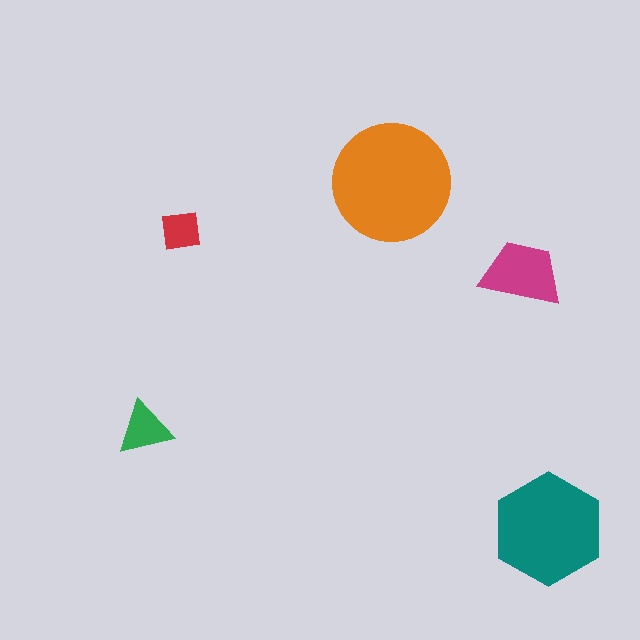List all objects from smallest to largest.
The red square, the green triangle, the magenta trapezoid, the teal hexagon, the orange circle.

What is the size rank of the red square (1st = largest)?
5th.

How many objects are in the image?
There are 5 objects in the image.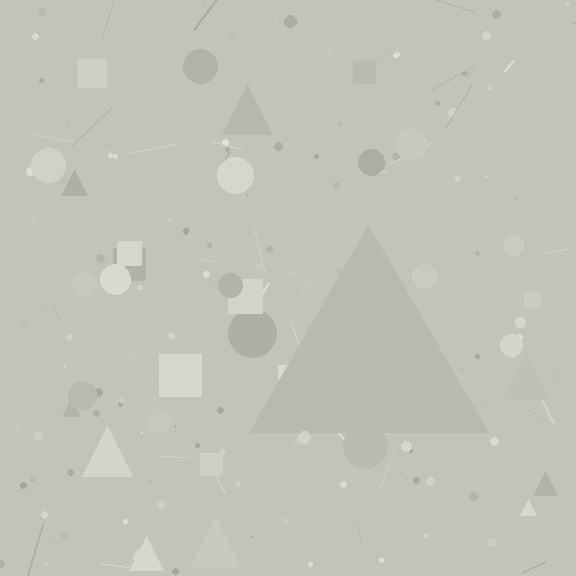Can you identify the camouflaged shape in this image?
The camouflaged shape is a triangle.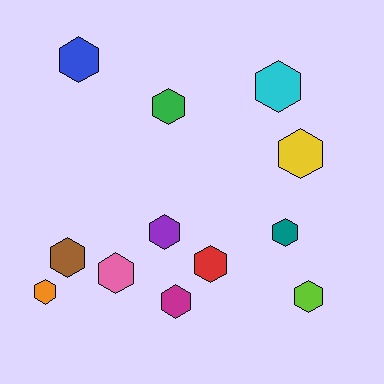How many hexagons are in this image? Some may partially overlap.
There are 12 hexagons.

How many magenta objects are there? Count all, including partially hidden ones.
There is 1 magenta object.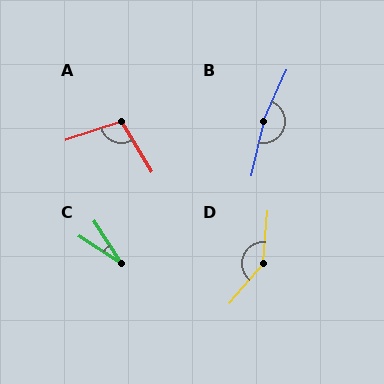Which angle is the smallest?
C, at approximately 24 degrees.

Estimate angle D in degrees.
Approximately 145 degrees.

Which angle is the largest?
B, at approximately 169 degrees.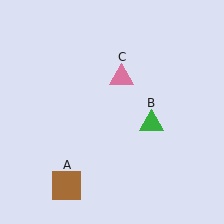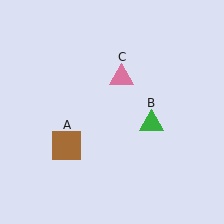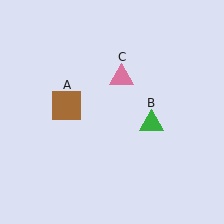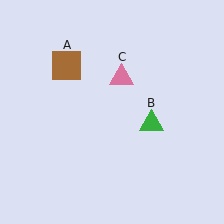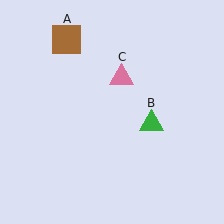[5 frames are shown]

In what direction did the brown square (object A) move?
The brown square (object A) moved up.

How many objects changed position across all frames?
1 object changed position: brown square (object A).